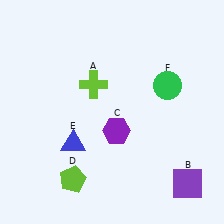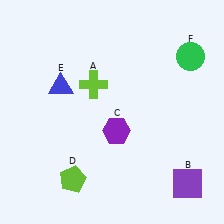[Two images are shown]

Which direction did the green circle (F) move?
The green circle (F) moved up.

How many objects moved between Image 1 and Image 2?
2 objects moved between the two images.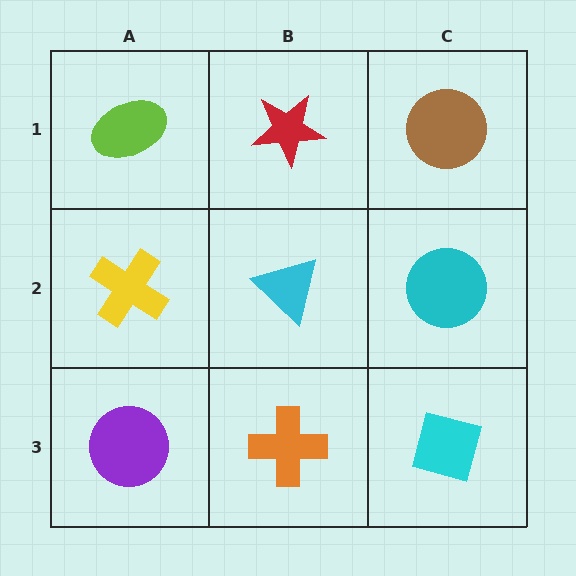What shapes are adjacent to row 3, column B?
A cyan triangle (row 2, column B), a purple circle (row 3, column A), a cyan diamond (row 3, column C).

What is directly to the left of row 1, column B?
A lime ellipse.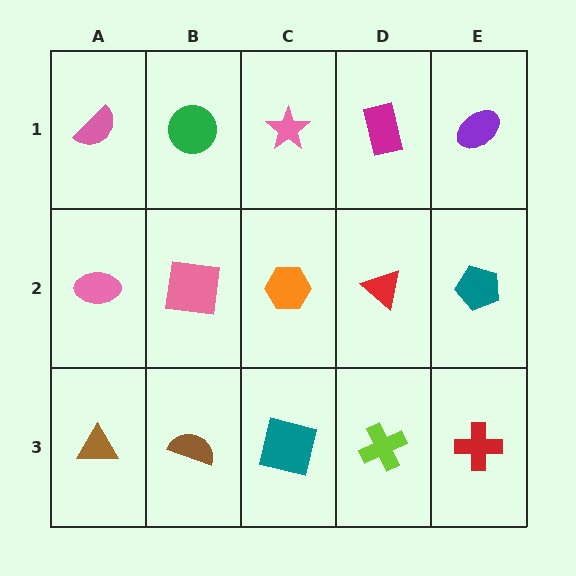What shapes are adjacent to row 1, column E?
A teal pentagon (row 2, column E), a magenta rectangle (row 1, column D).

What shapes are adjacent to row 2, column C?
A pink star (row 1, column C), a teal square (row 3, column C), a pink square (row 2, column B), a red triangle (row 2, column D).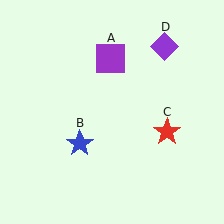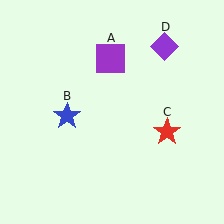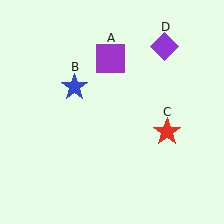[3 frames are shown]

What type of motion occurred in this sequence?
The blue star (object B) rotated clockwise around the center of the scene.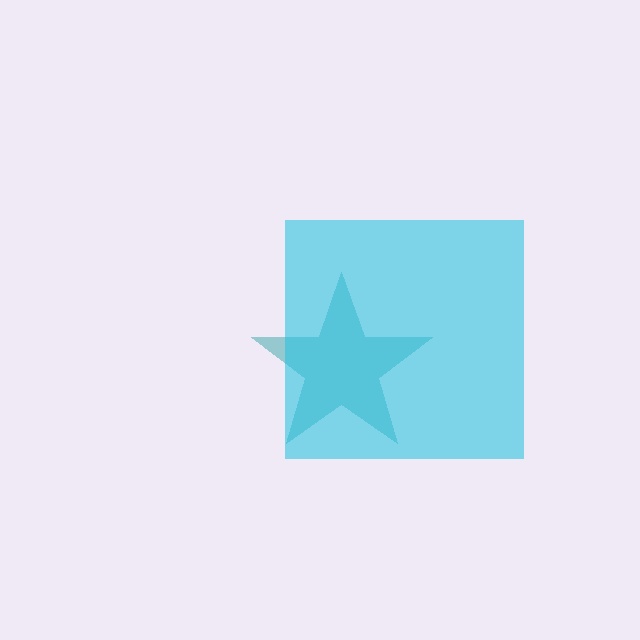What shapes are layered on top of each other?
The layered shapes are: a teal star, a cyan square.